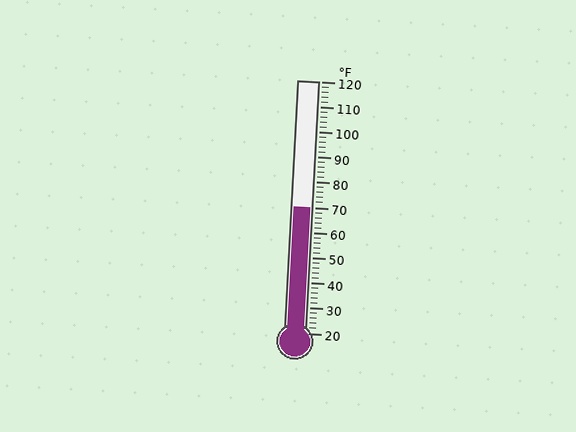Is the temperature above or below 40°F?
The temperature is above 40°F.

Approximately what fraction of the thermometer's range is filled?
The thermometer is filled to approximately 50% of its range.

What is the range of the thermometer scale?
The thermometer scale ranges from 20°F to 120°F.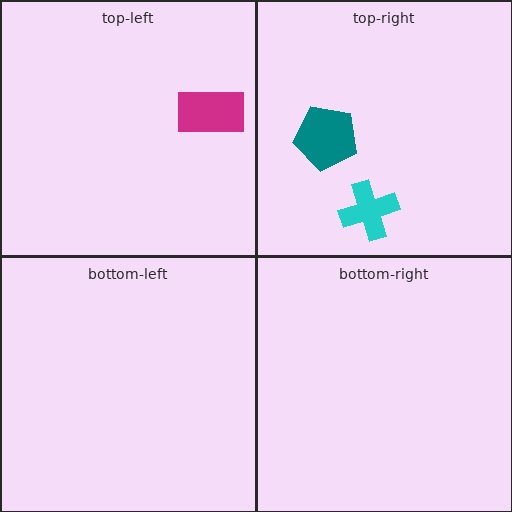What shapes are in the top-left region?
The magenta rectangle.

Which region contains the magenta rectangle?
The top-left region.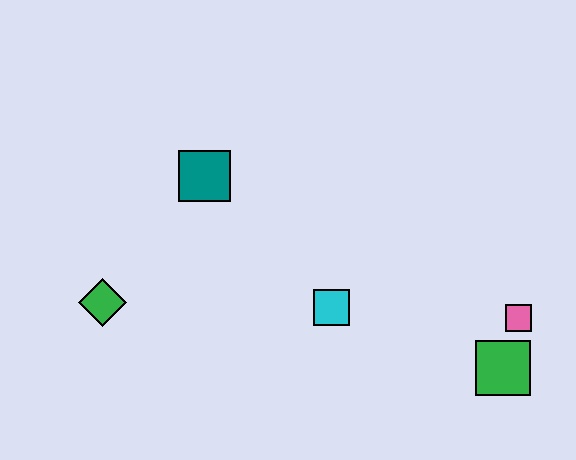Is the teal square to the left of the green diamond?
No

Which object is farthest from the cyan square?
The green diamond is farthest from the cyan square.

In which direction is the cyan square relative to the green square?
The cyan square is to the left of the green square.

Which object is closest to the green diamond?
The teal square is closest to the green diamond.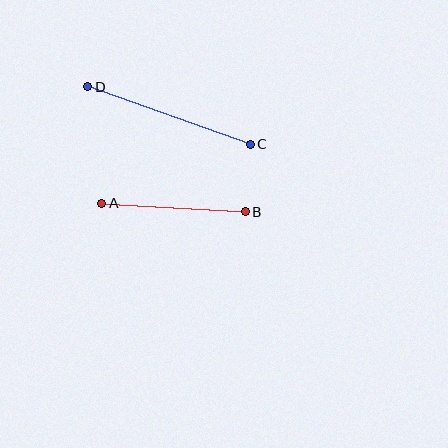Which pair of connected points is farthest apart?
Points C and D are farthest apart.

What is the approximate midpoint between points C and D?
The midpoint is at approximately (169, 115) pixels.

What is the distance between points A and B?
The distance is approximately 144 pixels.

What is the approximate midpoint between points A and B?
The midpoint is at approximately (174, 207) pixels.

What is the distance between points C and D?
The distance is approximately 172 pixels.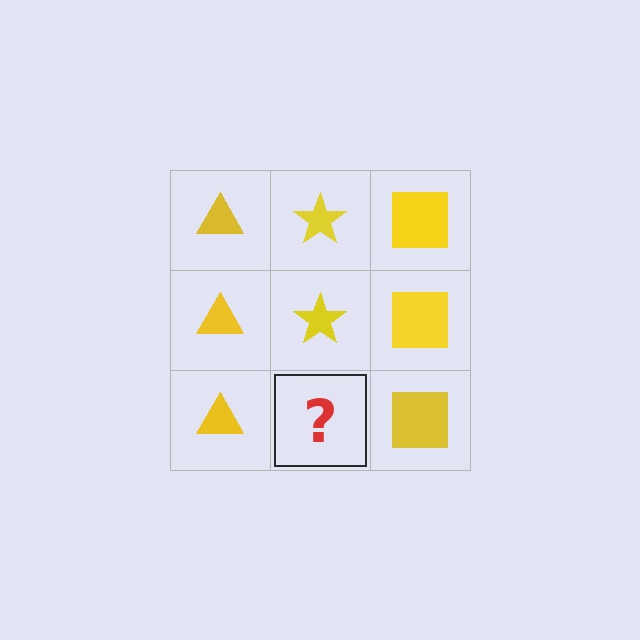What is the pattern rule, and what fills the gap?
The rule is that each column has a consistent shape. The gap should be filled with a yellow star.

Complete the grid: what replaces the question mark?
The question mark should be replaced with a yellow star.